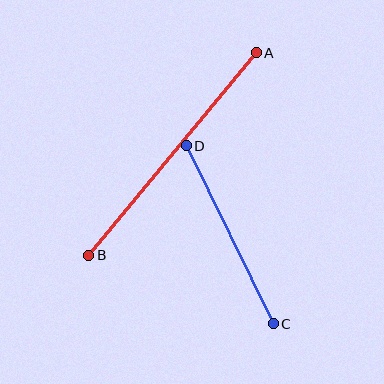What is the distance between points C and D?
The distance is approximately 198 pixels.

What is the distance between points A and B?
The distance is approximately 263 pixels.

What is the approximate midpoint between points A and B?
The midpoint is at approximately (173, 154) pixels.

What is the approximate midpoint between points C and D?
The midpoint is at approximately (230, 235) pixels.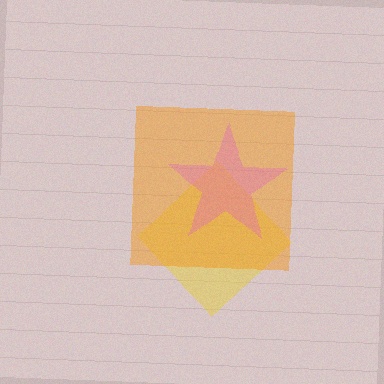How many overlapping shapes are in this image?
There are 3 overlapping shapes in the image.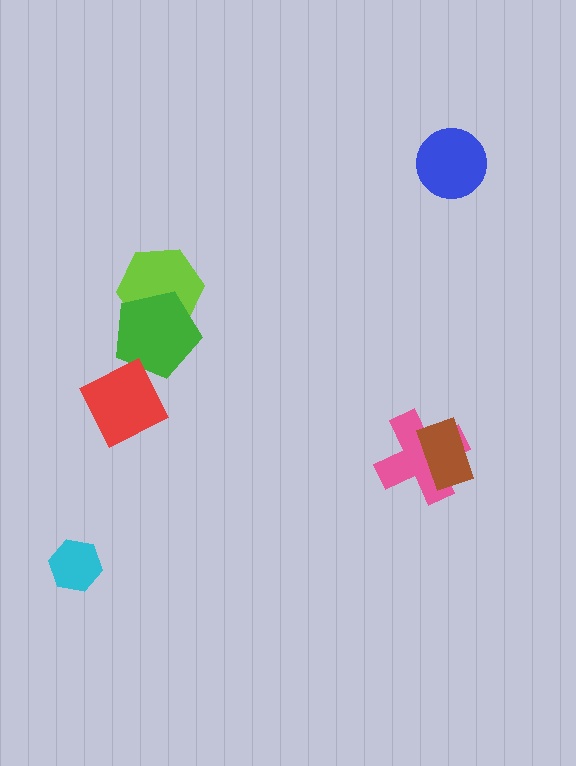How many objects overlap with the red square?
0 objects overlap with the red square.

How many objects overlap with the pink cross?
1 object overlaps with the pink cross.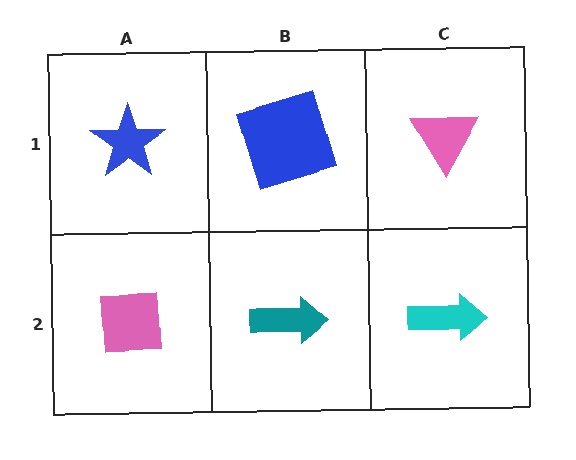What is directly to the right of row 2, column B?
A cyan arrow.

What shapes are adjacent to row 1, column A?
A pink square (row 2, column A), a blue square (row 1, column B).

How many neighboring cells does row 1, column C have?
2.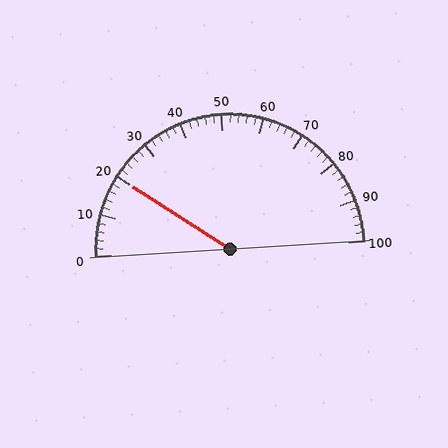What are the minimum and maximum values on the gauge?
The gauge ranges from 0 to 100.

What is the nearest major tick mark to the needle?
The nearest major tick mark is 20.